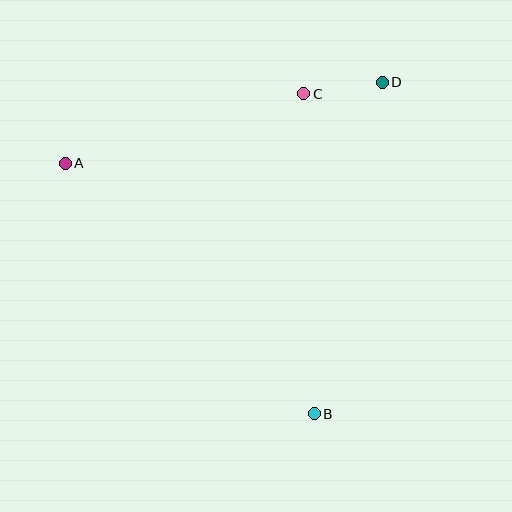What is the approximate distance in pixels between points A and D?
The distance between A and D is approximately 327 pixels.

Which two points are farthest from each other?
Points A and B are farthest from each other.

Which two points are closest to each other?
Points C and D are closest to each other.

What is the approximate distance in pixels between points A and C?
The distance between A and C is approximately 248 pixels.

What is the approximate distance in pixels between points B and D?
The distance between B and D is approximately 339 pixels.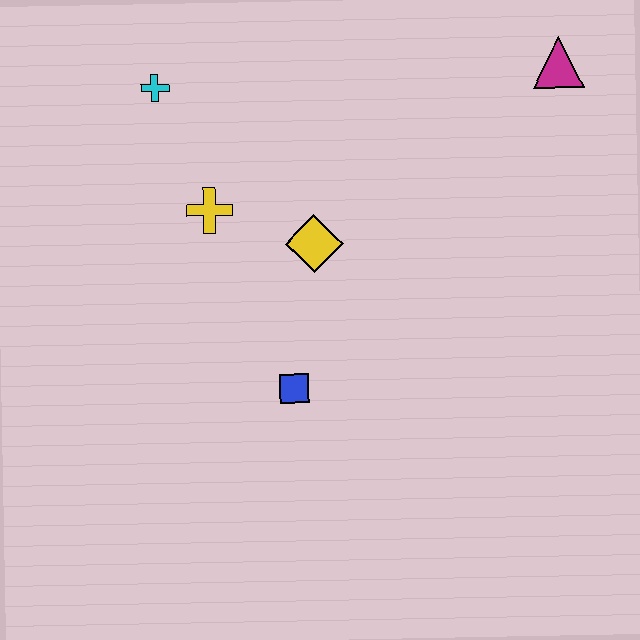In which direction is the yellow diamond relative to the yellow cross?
The yellow diamond is to the right of the yellow cross.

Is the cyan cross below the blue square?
No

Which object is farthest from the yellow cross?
The magenta triangle is farthest from the yellow cross.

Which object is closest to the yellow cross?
The yellow diamond is closest to the yellow cross.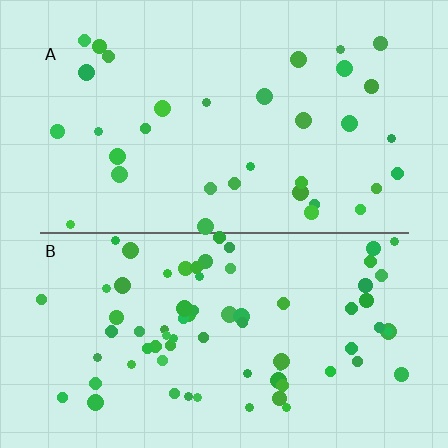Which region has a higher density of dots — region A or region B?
B (the bottom).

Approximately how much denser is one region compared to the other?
Approximately 2.1× — region B over region A.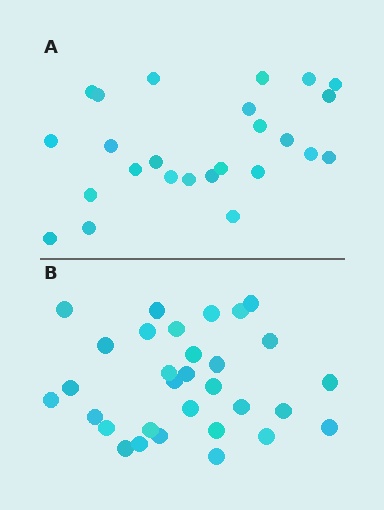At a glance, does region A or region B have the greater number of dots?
Region B (the bottom region) has more dots.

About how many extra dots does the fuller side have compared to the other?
Region B has about 6 more dots than region A.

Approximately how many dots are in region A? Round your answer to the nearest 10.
About 20 dots. (The exact count is 25, which rounds to 20.)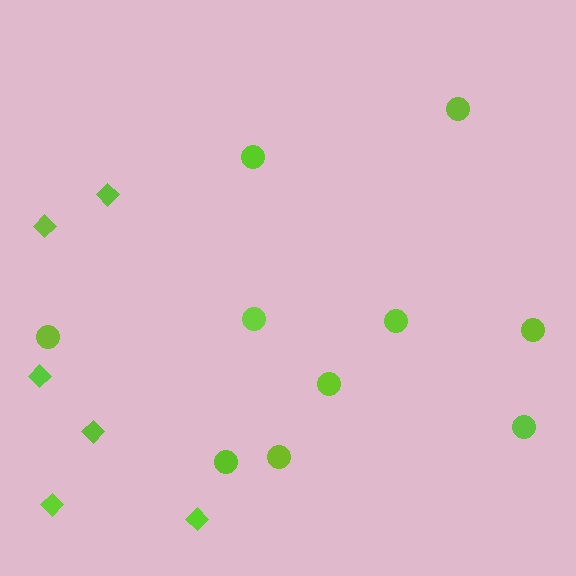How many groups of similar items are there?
There are 2 groups: one group of circles (10) and one group of diamonds (6).